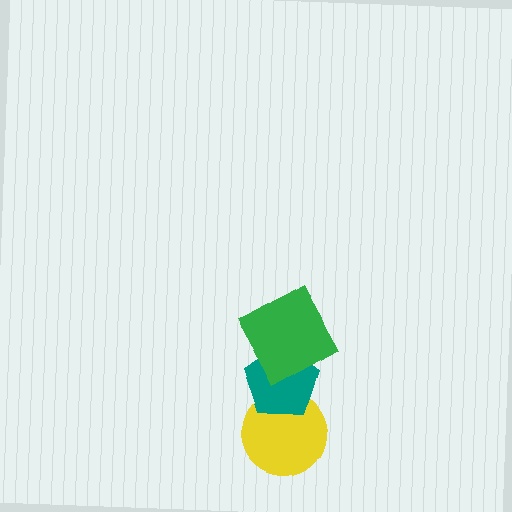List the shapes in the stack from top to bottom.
From top to bottom: the green square, the teal pentagon, the yellow circle.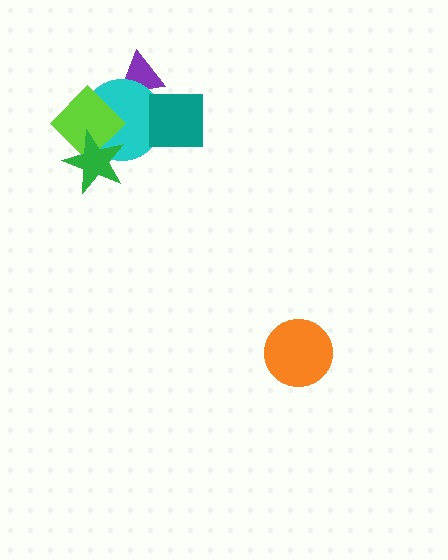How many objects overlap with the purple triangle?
1 object overlaps with the purple triangle.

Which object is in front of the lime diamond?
The green star is in front of the lime diamond.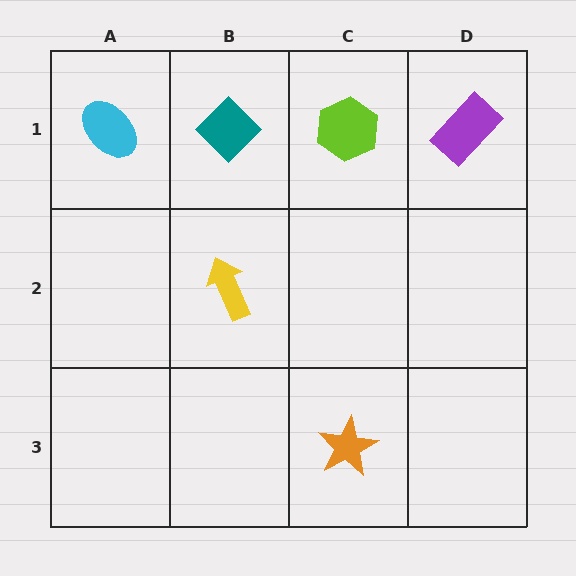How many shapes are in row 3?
1 shape.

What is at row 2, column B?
A yellow arrow.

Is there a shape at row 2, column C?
No, that cell is empty.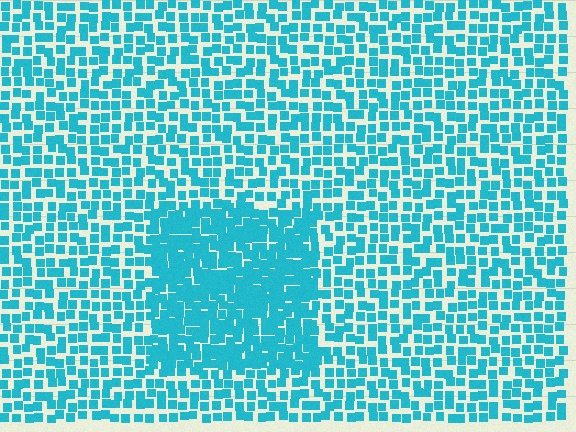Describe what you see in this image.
The image contains small cyan elements arranged at two different densities. A rectangle-shaped region is visible where the elements are more densely packed than the surrounding area.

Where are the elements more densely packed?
The elements are more densely packed inside the rectangle boundary.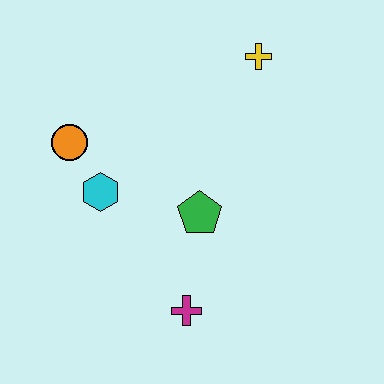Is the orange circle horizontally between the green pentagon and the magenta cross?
No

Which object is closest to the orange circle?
The cyan hexagon is closest to the orange circle.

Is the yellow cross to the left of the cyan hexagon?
No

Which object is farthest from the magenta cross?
The yellow cross is farthest from the magenta cross.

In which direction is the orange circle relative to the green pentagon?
The orange circle is to the left of the green pentagon.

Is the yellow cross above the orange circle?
Yes